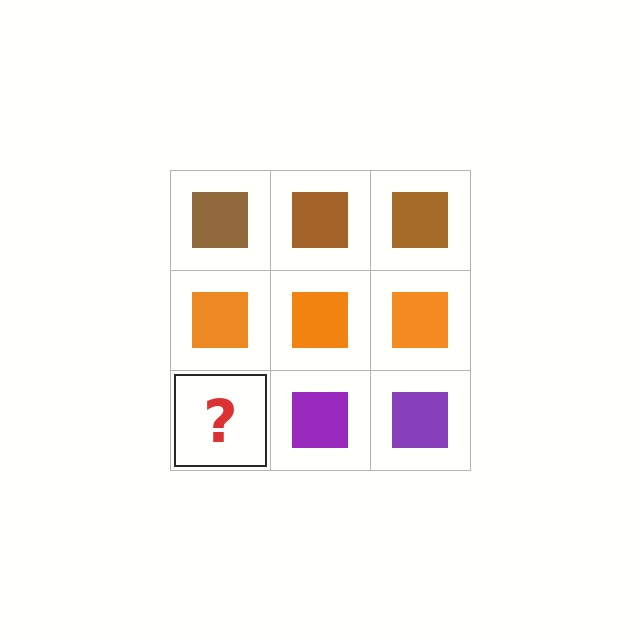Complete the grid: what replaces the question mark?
The question mark should be replaced with a purple square.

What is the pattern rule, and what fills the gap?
The rule is that each row has a consistent color. The gap should be filled with a purple square.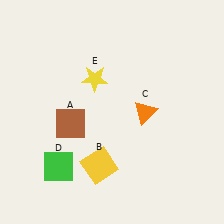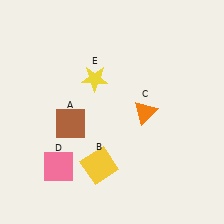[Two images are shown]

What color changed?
The square (D) changed from green in Image 1 to pink in Image 2.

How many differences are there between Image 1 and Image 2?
There is 1 difference between the two images.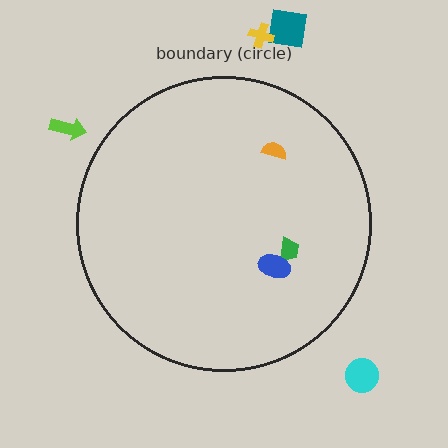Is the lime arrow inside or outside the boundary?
Outside.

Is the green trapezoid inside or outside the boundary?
Inside.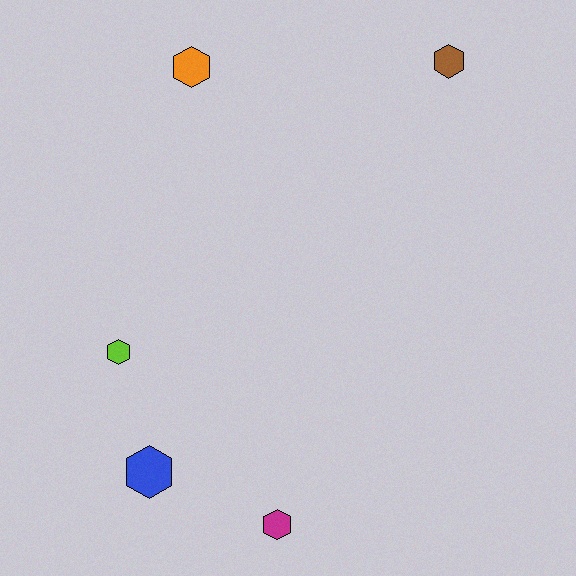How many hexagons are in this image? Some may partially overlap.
There are 5 hexagons.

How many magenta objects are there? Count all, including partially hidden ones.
There is 1 magenta object.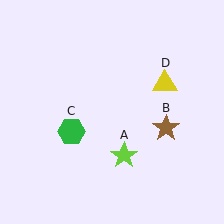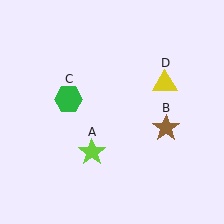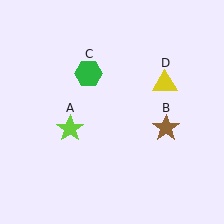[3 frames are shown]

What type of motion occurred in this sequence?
The lime star (object A), green hexagon (object C) rotated clockwise around the center of the scene.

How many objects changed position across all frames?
2 objects changed position: lime star (object A), green hexagon (object C).